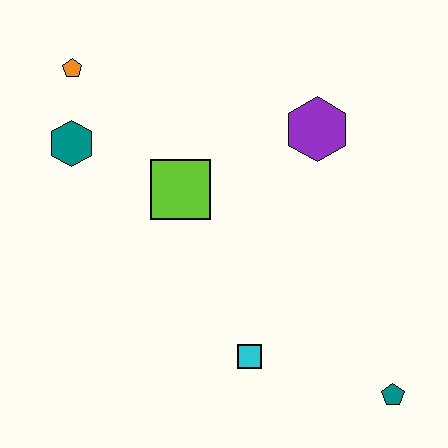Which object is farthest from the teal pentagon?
The orange pentagon is farthest from the teal pentagon.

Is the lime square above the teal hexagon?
No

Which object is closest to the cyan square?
The teal pentagon is closest to the cyan square.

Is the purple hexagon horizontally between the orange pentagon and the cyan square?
No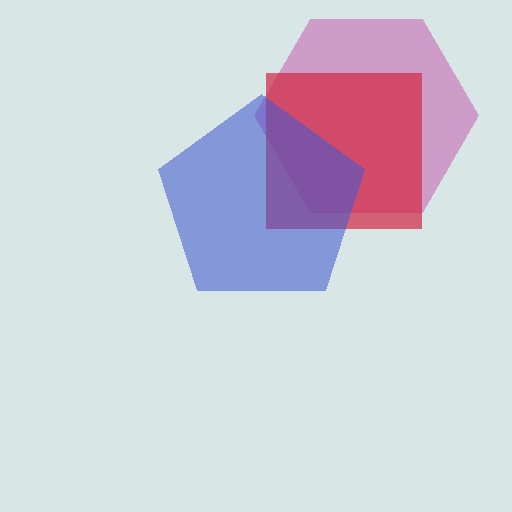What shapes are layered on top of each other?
The layered shapes are: a magenta hexagon, a red square, a blue pentagon.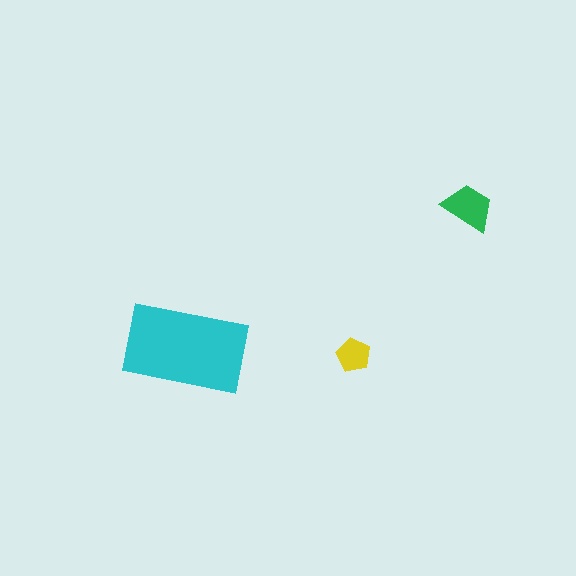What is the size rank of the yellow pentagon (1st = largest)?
3rd.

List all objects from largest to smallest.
The cyan rectangle, the green trapezoid, the yellow pentagon.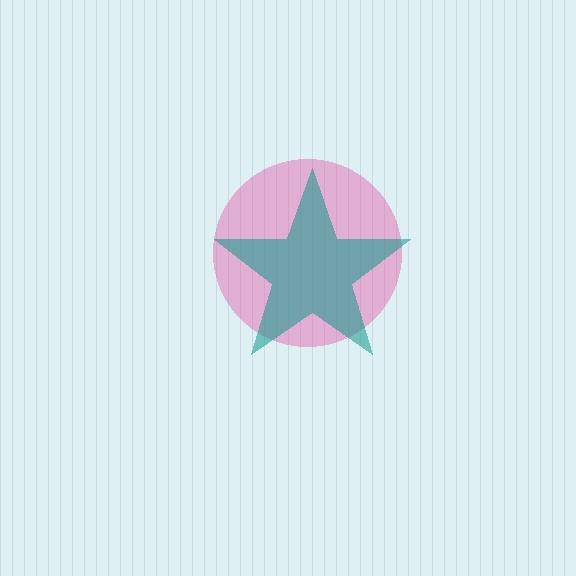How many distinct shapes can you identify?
There are 2 distinct shapes: a pink circle, a teal star.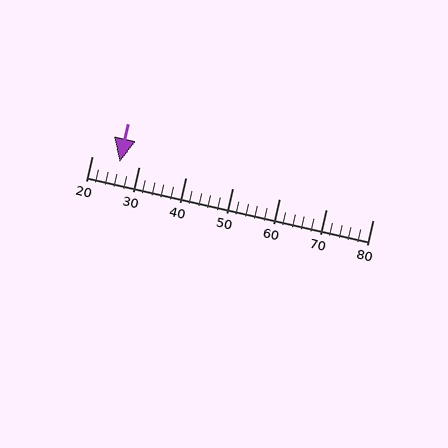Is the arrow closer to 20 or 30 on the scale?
The arrow is closer to 30.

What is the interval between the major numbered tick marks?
The major tick marks are spaced 10 units apart.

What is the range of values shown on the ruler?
The ruler shows values from 20 to 80.